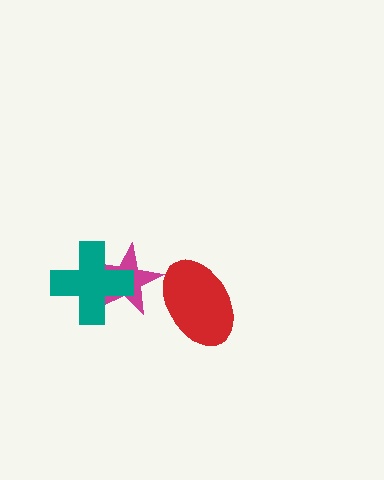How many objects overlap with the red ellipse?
1 object overlaps with the red ellipse.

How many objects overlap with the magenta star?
2 objects overlap with the magenta star.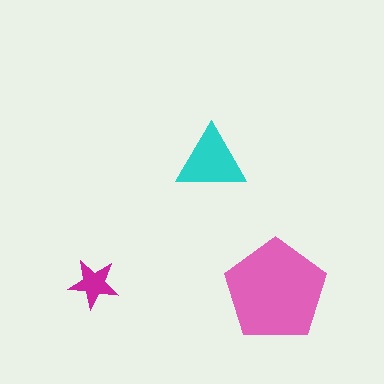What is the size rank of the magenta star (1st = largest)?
3rd.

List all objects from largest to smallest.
The pink pentagon, the cyan triangle, the magenta star.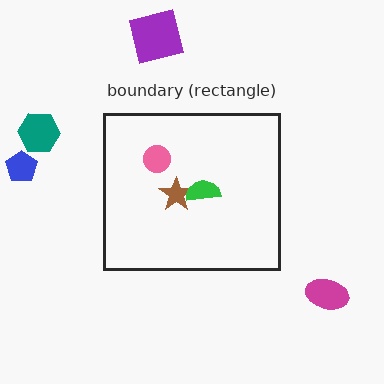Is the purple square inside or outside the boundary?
Outside.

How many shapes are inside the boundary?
3 inside, 4 outside.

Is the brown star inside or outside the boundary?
Inside.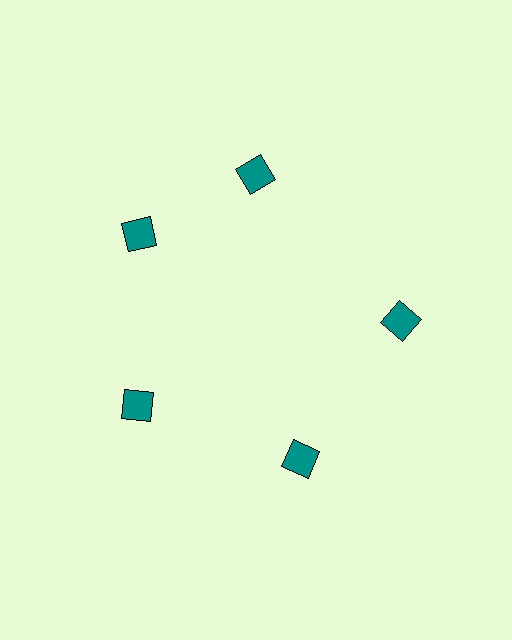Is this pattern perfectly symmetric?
No. The 5 teal squares are arranged in a ring, but one element near the 1 o'clock position is rotated out of alignment along the ring, breaking the 5-fold rotational symmetry.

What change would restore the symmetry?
The symmetry would be restored by rotating it back into even spacing with its neighbors so that all 5 squares sit at equal angles and equal distance from the center.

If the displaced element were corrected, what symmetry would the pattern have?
It would have 5-fold rotational symmetry — the pattern would map onto itself every 72 degrees.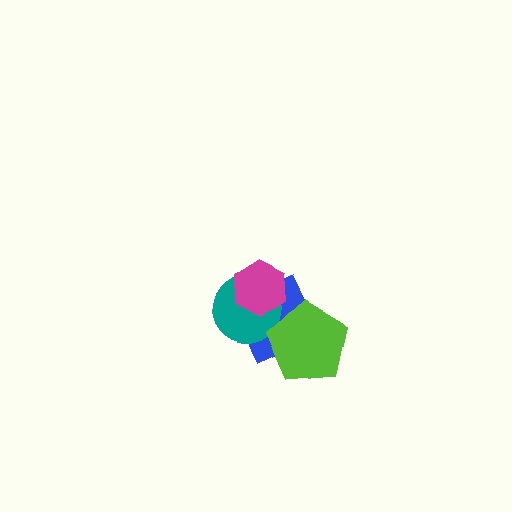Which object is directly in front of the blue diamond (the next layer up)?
The teal circle is directly in front of the blue diamond.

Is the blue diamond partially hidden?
Yes, it is partially covered by another shape.